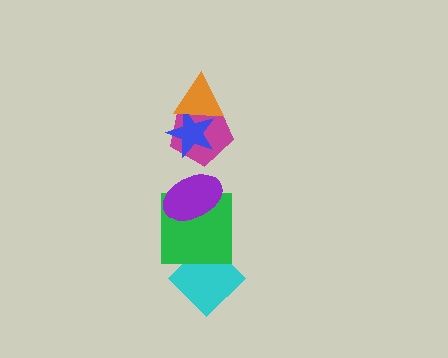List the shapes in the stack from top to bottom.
From top to bottom: the orange triangle, the blue star, the magenta pentagon, the purple ellipse, the green square, the cyan diamond.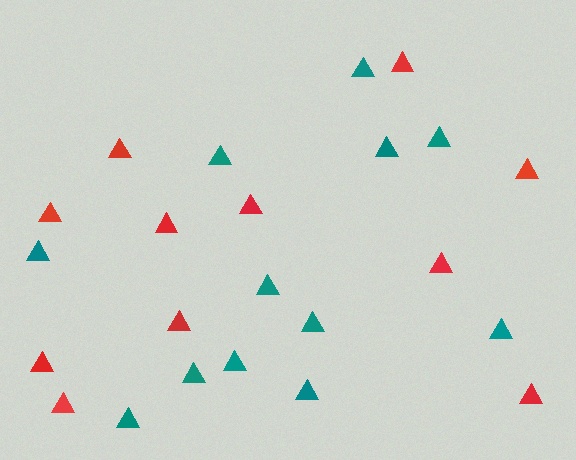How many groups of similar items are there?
There are 2 groups: one group of red triangles (11) and one group of teal triangles (12).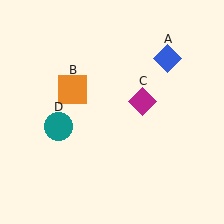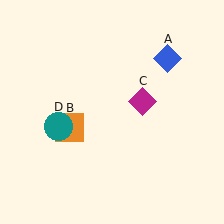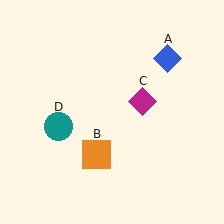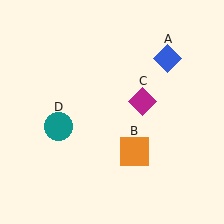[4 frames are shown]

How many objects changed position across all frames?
1 object changed position: orange square (object B).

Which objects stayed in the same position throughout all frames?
Blue diamond (object A) and magenta diamond (object C) and teal circle (object D) remained stationary.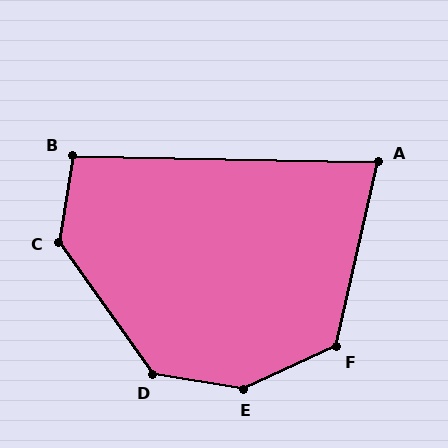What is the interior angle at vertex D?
Approximately 135 degrees (obtuse).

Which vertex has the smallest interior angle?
A, at approximately 78 degrees.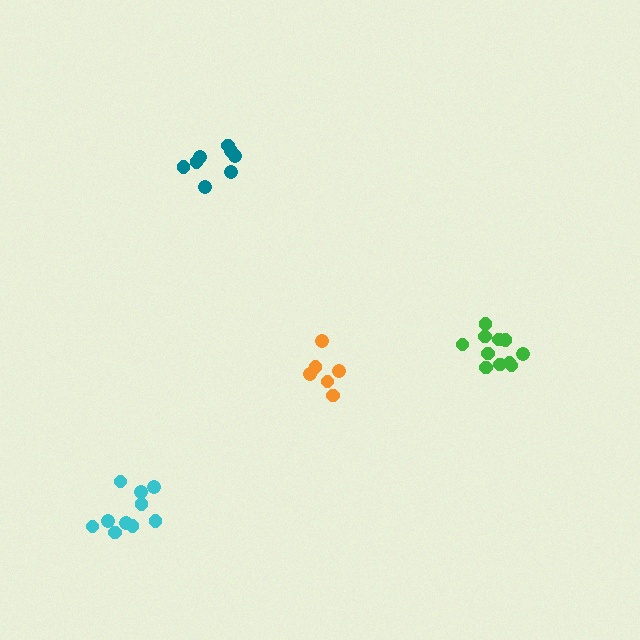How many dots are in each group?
Group 1: 10 dots, Group 2: 6 dots, Group 3: 11 dots, Group 4: 8 dots (35 total).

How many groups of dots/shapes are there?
There are 4 groups.